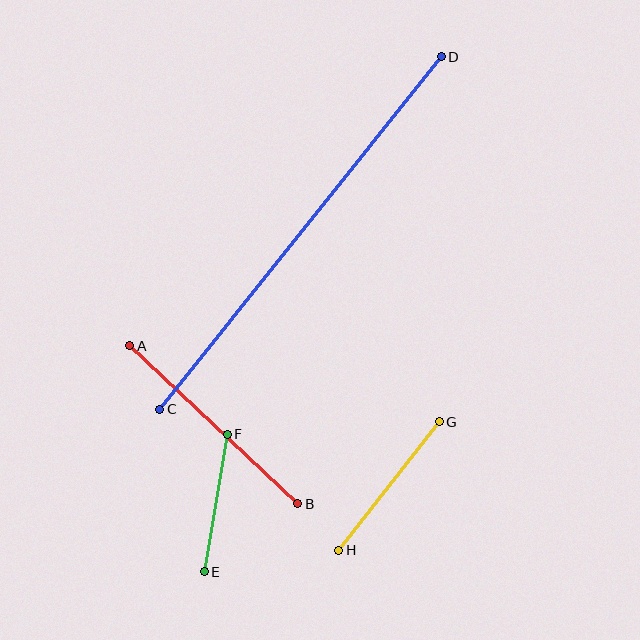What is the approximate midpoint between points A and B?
The midpoint is at approximately (214, 425) pixels.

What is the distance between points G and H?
The distance is approximately 163 pixels.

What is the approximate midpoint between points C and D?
The midpoint is at approximately (301, 233) pixels.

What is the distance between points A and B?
The distance is approximately 231 pixels.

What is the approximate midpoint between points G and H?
The midpoint is at approximately (389, 486) pixels.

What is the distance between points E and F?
The distance is approximately 139 pixels.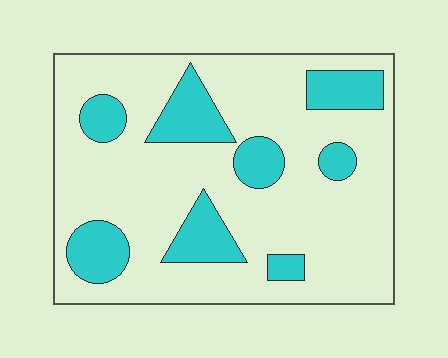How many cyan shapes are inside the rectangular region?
8.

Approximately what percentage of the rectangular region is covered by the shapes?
Approximately 25%.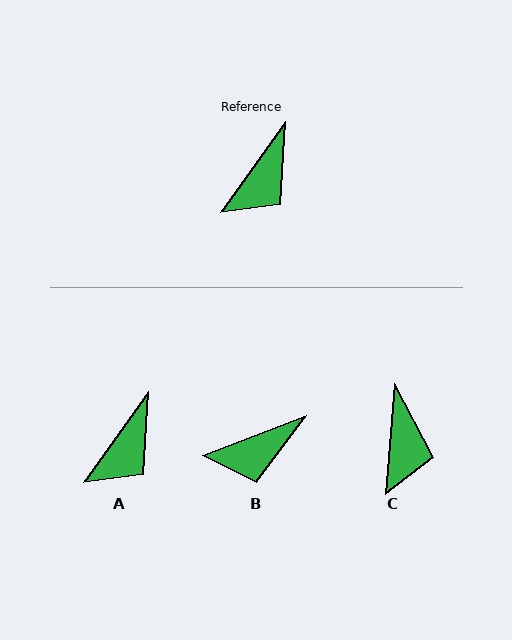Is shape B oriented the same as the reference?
No, it is off by about 34 degrees.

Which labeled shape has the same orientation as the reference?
A.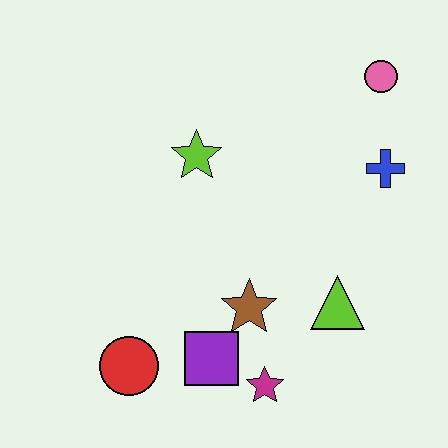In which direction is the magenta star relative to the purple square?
The magenta star is to the right of the purple square.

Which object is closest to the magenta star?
The purple square is closest to the magenta star.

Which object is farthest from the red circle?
The pink circle is farthest from the red circle.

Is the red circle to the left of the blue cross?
Yes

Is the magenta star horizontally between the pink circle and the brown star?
Yes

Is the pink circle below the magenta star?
No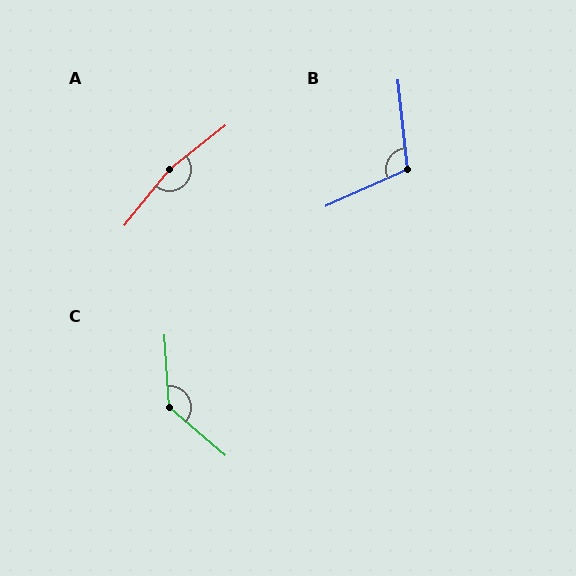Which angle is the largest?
A, at approximately 167 degrees.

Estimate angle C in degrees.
Approximately 134 degrees.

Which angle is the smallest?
B, at approximately 108 degrees.